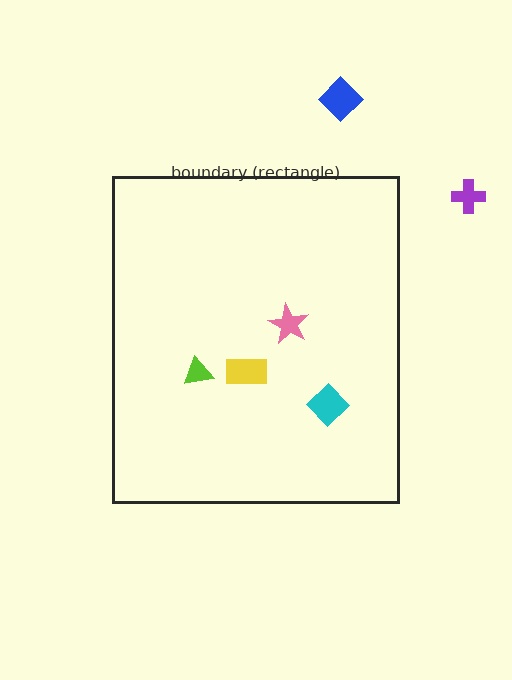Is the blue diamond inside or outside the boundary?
Outside.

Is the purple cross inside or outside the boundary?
Outside.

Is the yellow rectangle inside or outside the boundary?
Inside.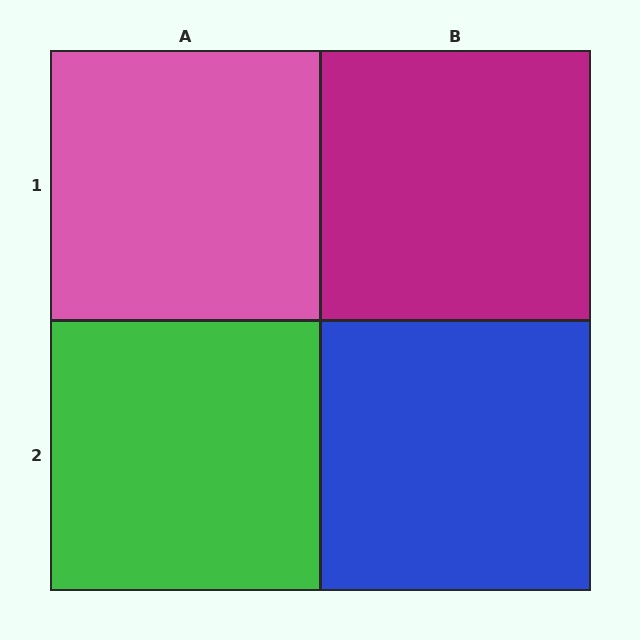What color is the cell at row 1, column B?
Magenta.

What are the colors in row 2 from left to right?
Green, blue.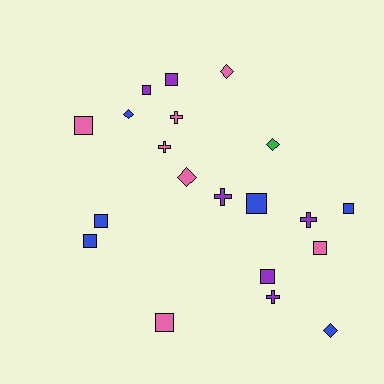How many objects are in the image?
There are 20 objects.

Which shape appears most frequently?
Square, with 10 objects.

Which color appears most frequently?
Pink, with 7 objects.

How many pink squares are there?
There are 3 pink squares.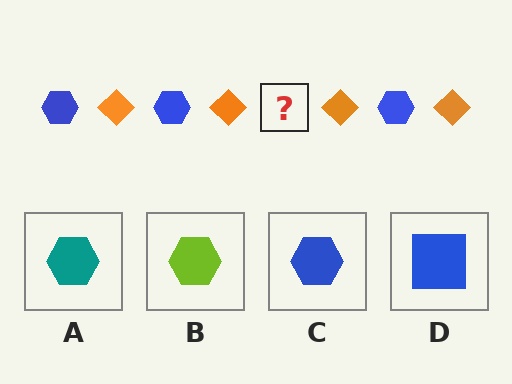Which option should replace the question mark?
Option C.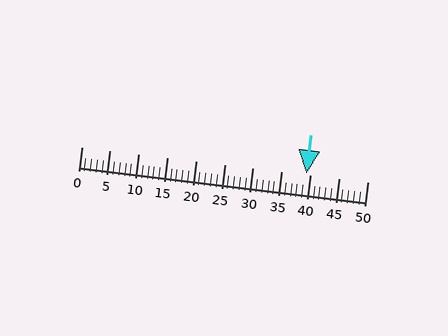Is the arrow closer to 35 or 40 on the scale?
The arrow is closer to 40.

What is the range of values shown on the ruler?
The ruler shows values from 0 to 50.